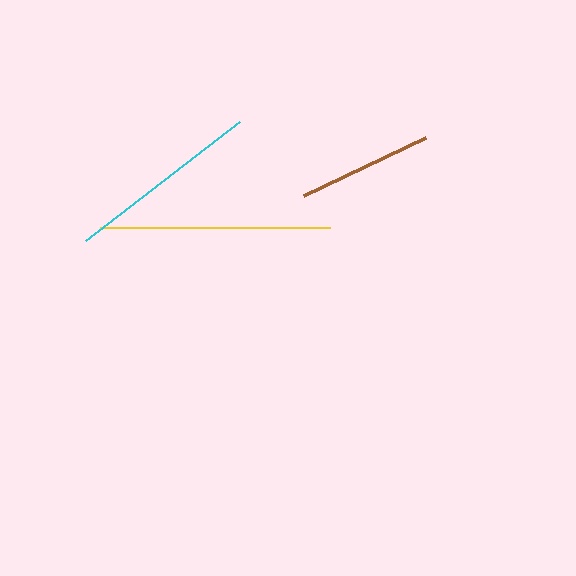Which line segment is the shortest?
The brown line is the shortest at approximately 136 pixels.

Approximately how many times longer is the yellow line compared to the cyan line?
The yellow line is approximately 1.2 times the length of the cyan line.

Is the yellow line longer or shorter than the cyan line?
The yellow line is longer than the cyan line.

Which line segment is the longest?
The yellow line is the longest at approximately 230 pixels.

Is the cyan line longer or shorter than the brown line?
The cyan line is longer than the brown line.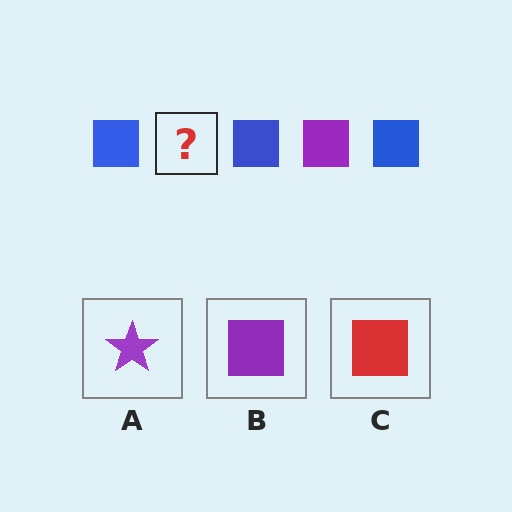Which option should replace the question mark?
Option B.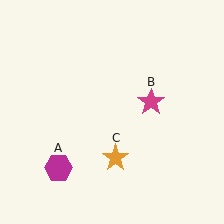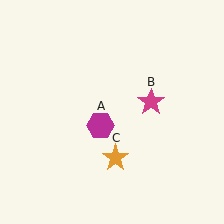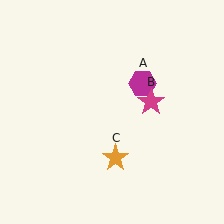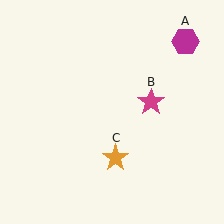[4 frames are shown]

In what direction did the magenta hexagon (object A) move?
The magenta hexagon (object A) moved up and to the right.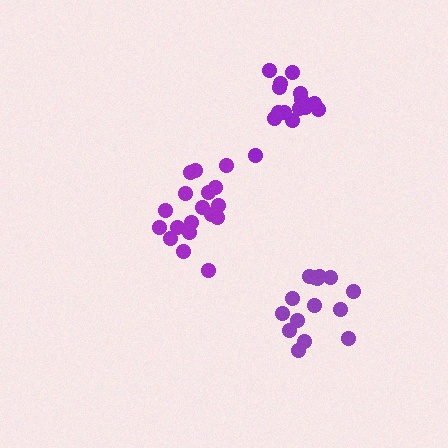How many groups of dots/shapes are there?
There are 3 groups.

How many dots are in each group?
Group 1: 15 dots, Group 2: 18 dots, Group 3: 15 dots (48 total).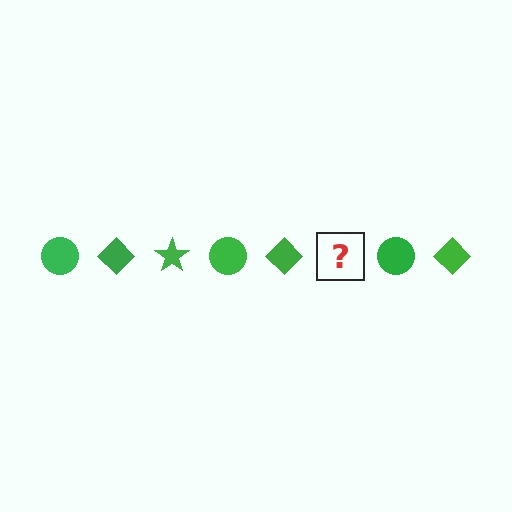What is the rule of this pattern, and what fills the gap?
The rule is that the pattern cycles through circle, diamond, star shapes in green. The gap should be filled with a green star.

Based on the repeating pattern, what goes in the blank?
The blank should be a green star.